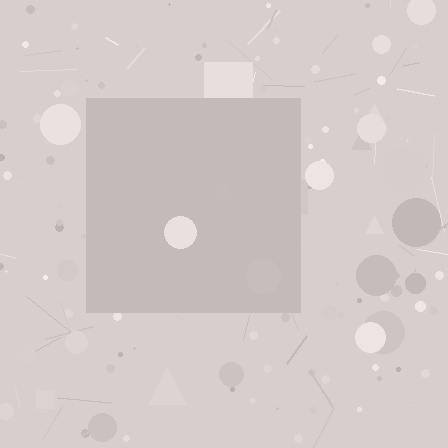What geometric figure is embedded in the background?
A square is embedded in the background.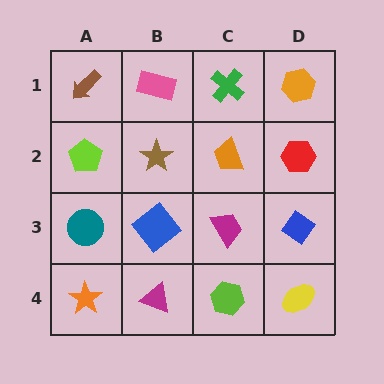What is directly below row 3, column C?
A lime hexagon.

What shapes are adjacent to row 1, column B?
A brown star (row 2, column B), a brown arrow (row 1, column A), a green cross (row 1, column C).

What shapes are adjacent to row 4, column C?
A magenta trapezoid (row 3, column C), a magenta triangle (row 4, column B), a yellow ellipse (row 4, column D).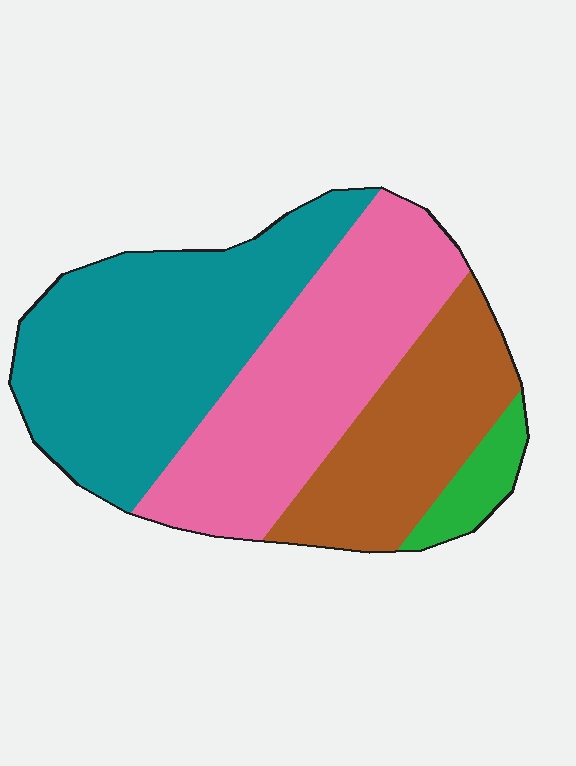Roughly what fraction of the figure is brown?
Brown takes up about one quarter (1/4) of the figure.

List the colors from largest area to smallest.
From largest to smallest: teal, pink, brown, green.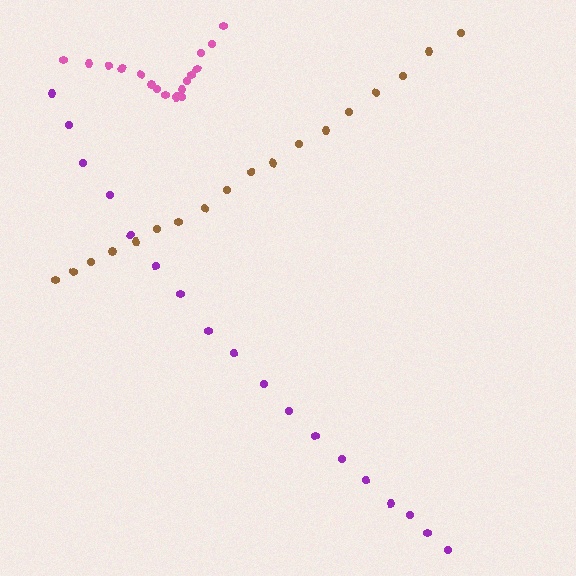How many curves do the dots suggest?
There are 3 distinct paths.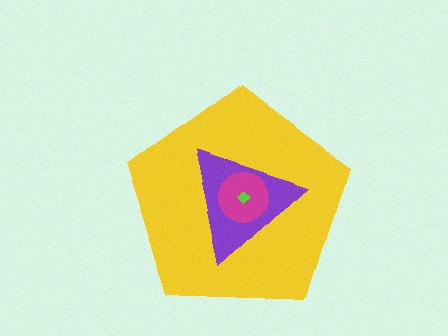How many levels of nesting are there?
4.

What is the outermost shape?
The yellow pentagon.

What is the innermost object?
The lime diamond.